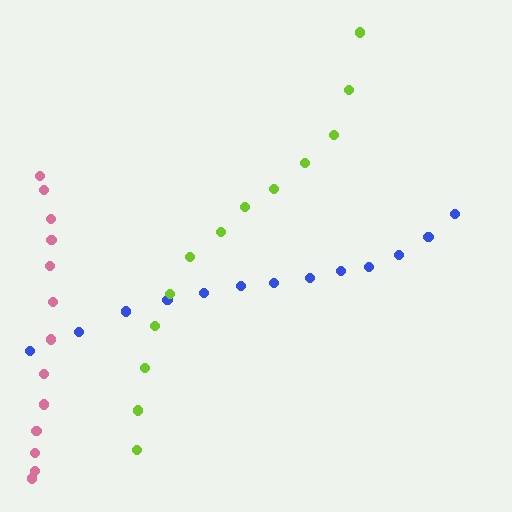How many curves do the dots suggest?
There are 3 distinct paths.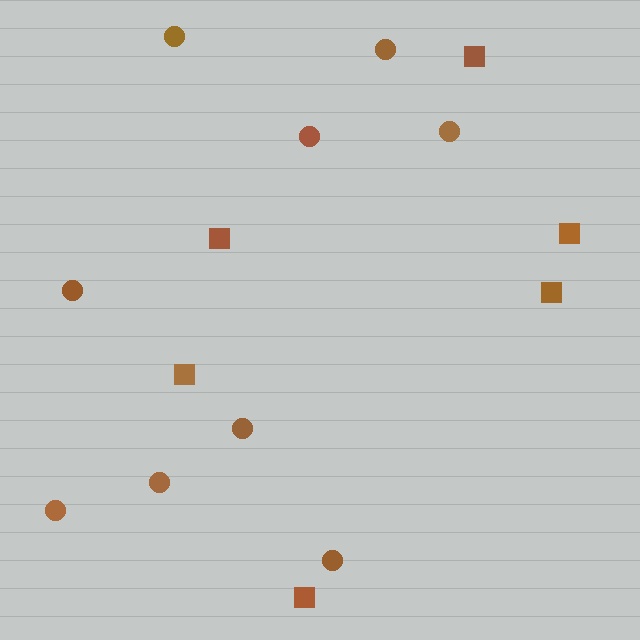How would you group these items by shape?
There are 2 groups: one group of squares (6) and one group of circles (9).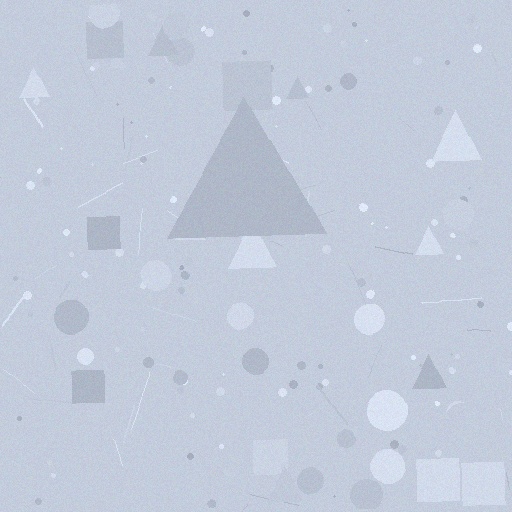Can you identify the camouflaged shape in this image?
The camouflaged shape is a triangle.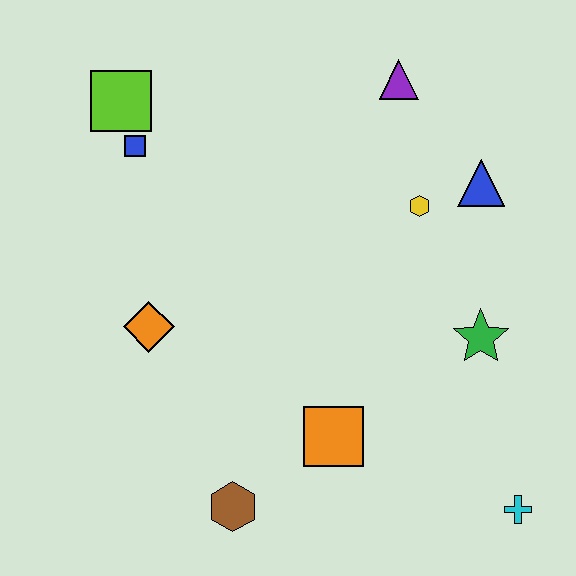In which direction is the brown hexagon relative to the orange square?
The brown hexagon is to the left of the orange square.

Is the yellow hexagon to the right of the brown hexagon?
Yes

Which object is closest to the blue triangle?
The yellow hexagon is closest to the blue triangle.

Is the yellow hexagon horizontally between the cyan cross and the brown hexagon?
Yes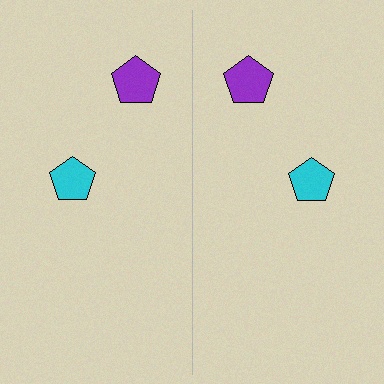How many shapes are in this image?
There are 4 shapes in this image.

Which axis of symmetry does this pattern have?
The pattern has a vertical axis of symmetry running through the center of the image.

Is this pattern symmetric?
Yes, this pattern has bilateral (reflection) symmetry.